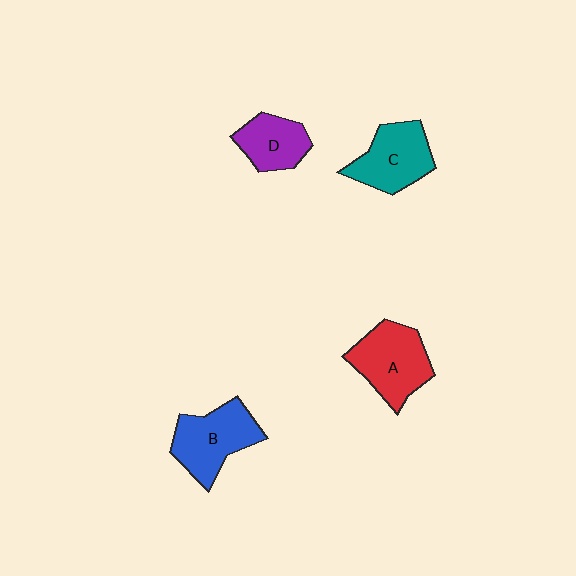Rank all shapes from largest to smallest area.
From largest to smallest: A (red), B (blue), C (teal), D (purple).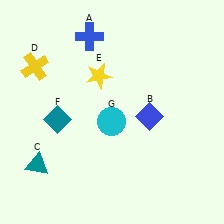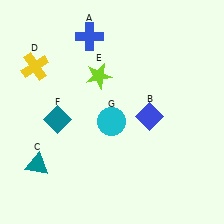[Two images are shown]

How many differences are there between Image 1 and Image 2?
There is 1 difference between the two images.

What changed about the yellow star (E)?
In Image 1, E is yellow. In Image 2, it changed to lime.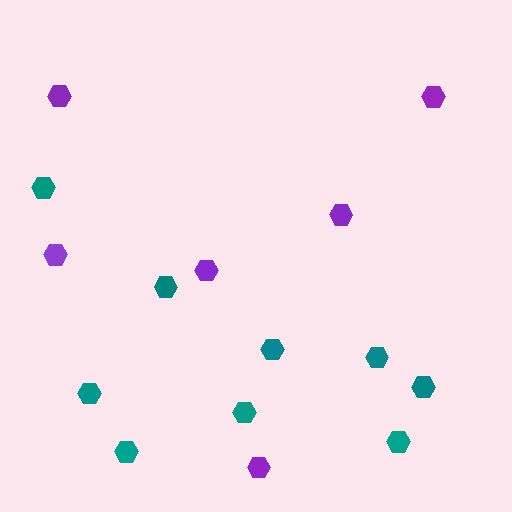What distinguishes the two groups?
There are 2 groups: one group of teal hexagons (9) and one group of purple hexagons (6).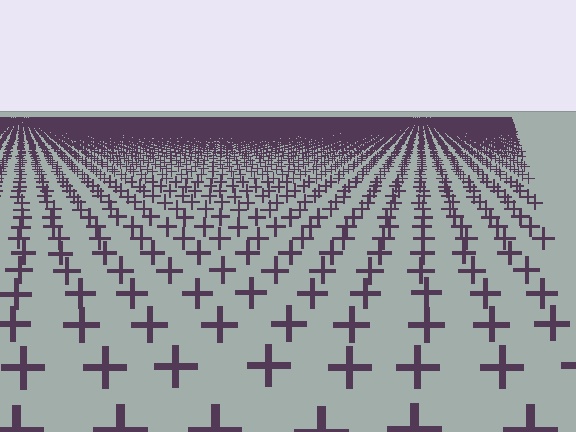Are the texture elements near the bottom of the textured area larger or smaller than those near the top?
Larger. Near the bottom, elements are closer to the viewer and appear at a bigger on-screen size.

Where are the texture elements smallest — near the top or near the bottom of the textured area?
Near the top.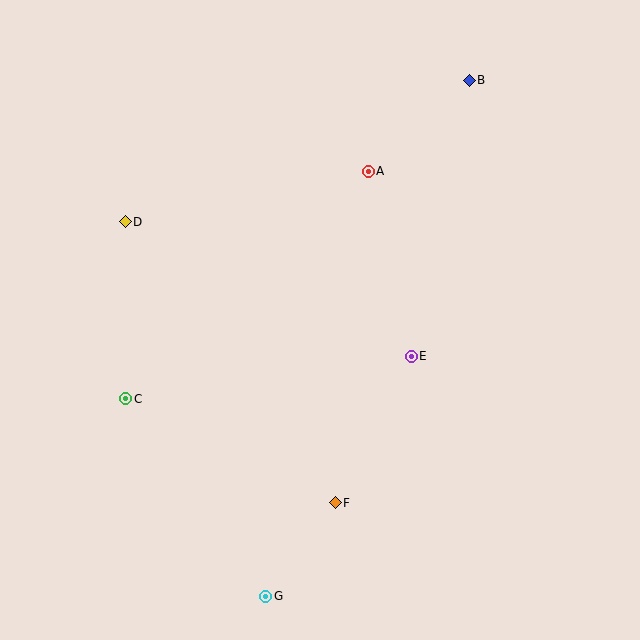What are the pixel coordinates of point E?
Point E is at (411, 356).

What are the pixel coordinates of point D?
Point D is at (125, 222).